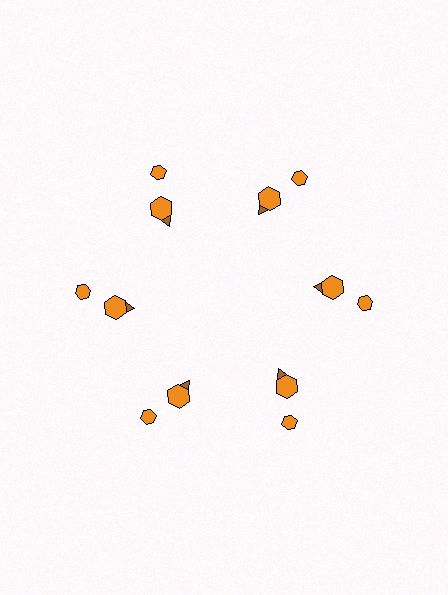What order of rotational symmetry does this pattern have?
This pattern has 6-fold rotational symmetry.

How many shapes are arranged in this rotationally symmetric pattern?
There are 18 shapes, arranged in 6 groups of 3.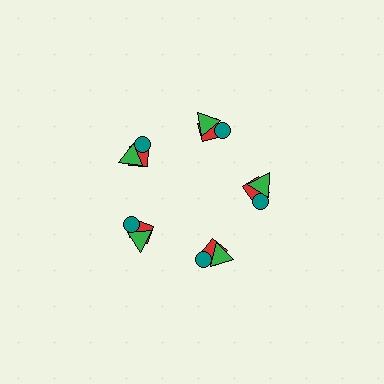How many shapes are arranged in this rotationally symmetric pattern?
There are 15 shapes, arranged in 5 groups of 3.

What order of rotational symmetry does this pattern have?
This pattern has 5-fold rotational symmetry.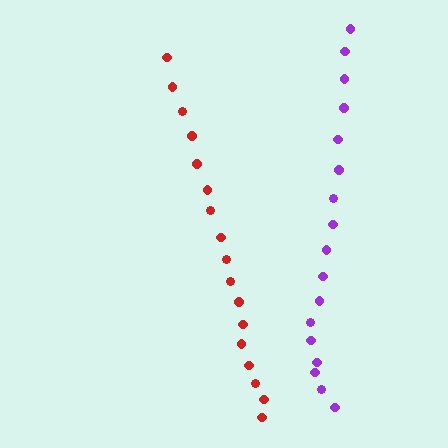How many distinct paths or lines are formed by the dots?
There are 2 distinct paths.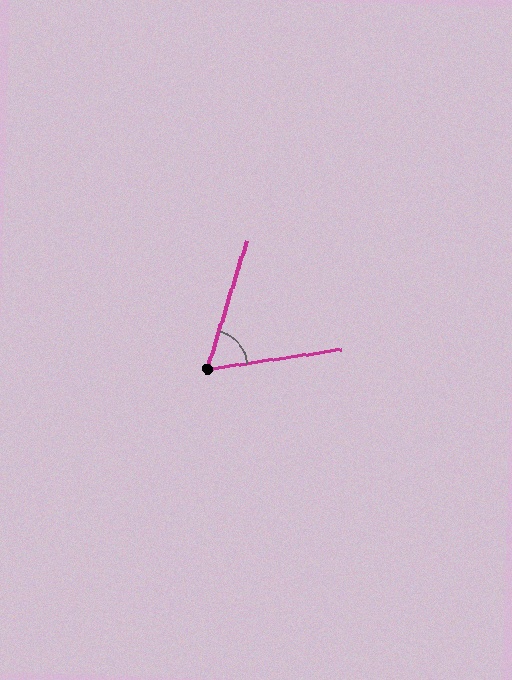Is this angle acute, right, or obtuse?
It is acute.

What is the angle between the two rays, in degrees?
Approximately 64 degrees.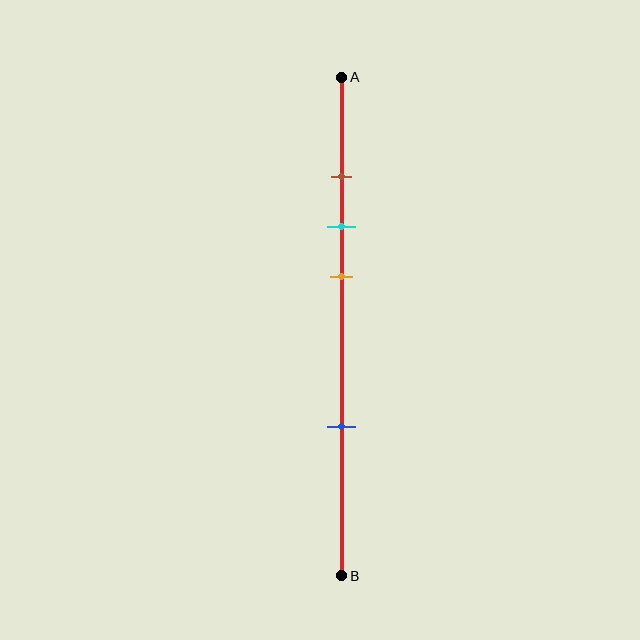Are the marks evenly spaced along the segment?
No, the marks are not evenly spaced.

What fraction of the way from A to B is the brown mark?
The brown mark is approximately 20% (0.2) of the way from A to B.